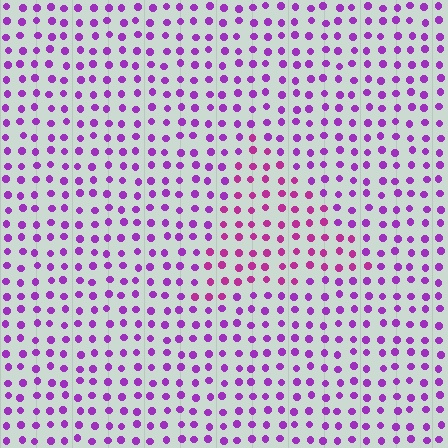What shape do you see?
I see a triangle.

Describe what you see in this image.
The image is filled with small purple elements in a uniform arrangement. A triangle-shaped region is visible where the elements are tinted to a slightly different hue, forming a subtle color boundary.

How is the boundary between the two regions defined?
The boundary is defined purely by a slight shift in hue (about 28 degrees). Spacing, size, and orientation are identical on both sides.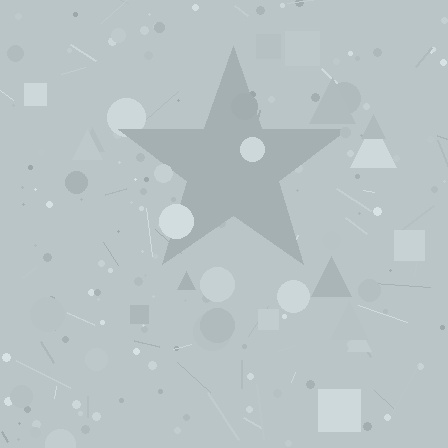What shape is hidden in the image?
A star is hidden in the image.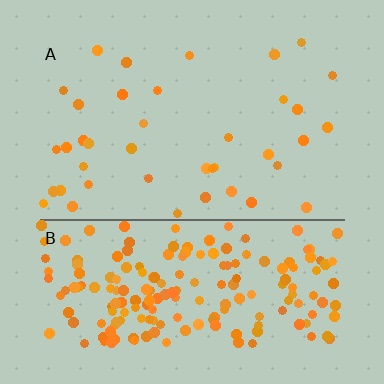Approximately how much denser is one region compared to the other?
Approximately 5.4× — region B over region A.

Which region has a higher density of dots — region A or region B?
B (the bottom).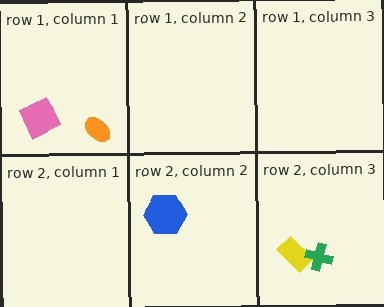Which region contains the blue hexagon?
The row 2, column 2 region.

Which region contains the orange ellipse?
The row 1, column 1 region.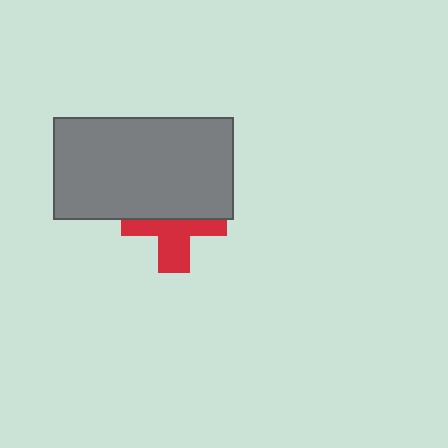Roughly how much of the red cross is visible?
About half of it is visible (roughly 51%).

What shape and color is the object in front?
The object in front is a gray rectangle.